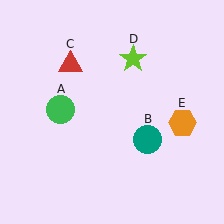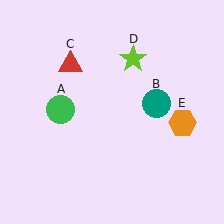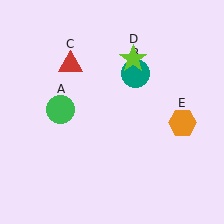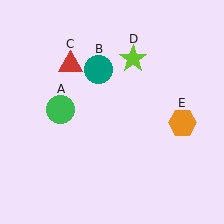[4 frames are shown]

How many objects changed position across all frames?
1 object changed position: teal circle (object B).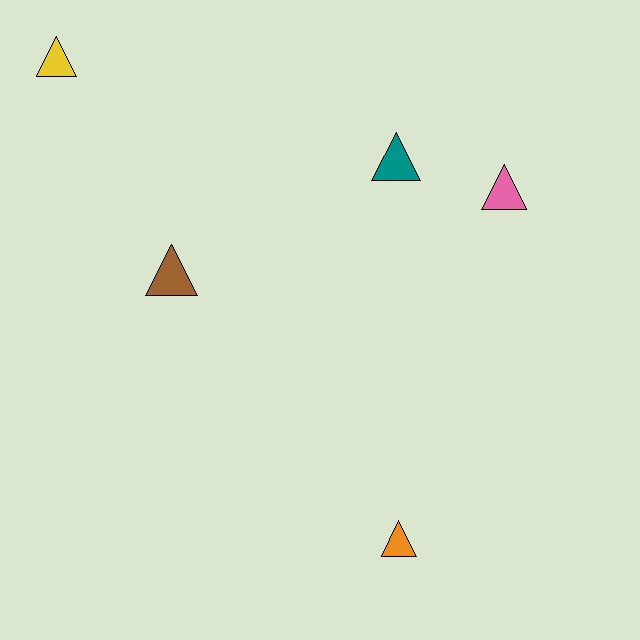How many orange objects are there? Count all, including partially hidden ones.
There is 1 orange object.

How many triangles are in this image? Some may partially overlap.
There are 5 triangles.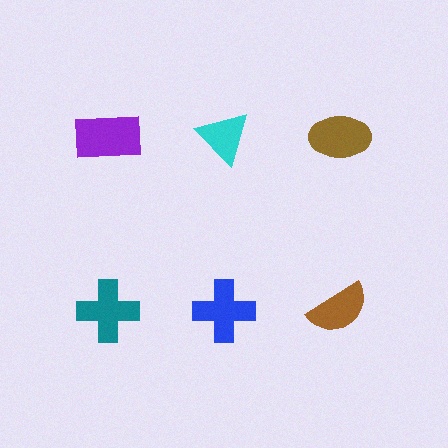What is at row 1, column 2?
A cyan triangle.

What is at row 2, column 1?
A teal cross.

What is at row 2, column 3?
A brown semicircle.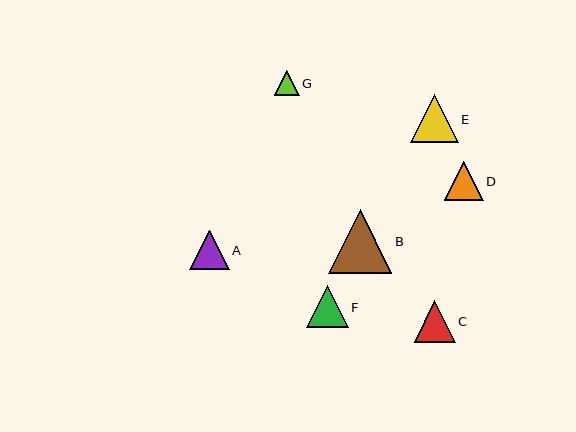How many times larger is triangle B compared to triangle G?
Triangle B is approximately 2.5 times the size of triangle G.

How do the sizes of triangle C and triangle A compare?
Triangle C and triangle A are approximately the same size.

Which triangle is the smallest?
Triangle G is the smallest with a size of approximately 25 pixels.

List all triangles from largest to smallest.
From largest to smallest: B, E, F, C, A, D, G.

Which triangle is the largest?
Triangle B is the largest with a size of approximately 63 pixels.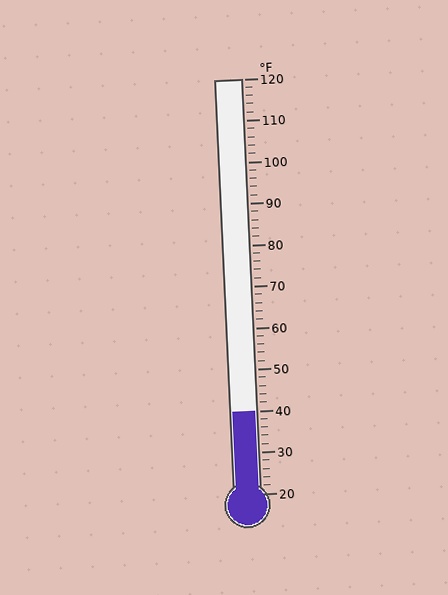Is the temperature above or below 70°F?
The temperature is below 70°F.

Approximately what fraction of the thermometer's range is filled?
The thermometer is filled to approximately 20% of its range.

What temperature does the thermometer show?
The thermometer shows approximately 40°F.